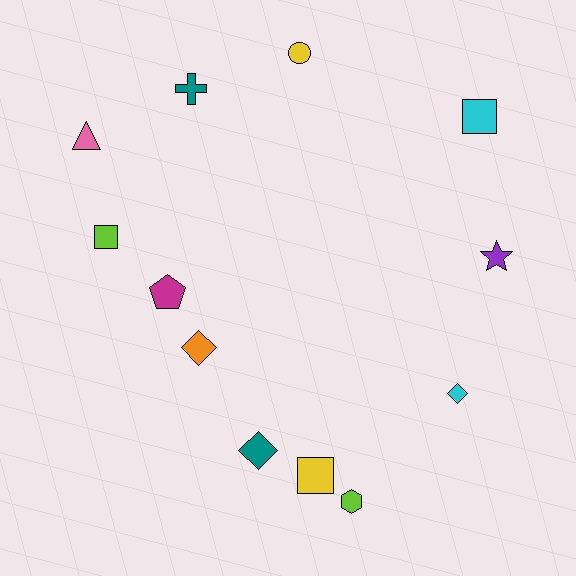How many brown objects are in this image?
There are no brown objects.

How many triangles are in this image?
There is 1 triangle.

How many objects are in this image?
There are 12 objects.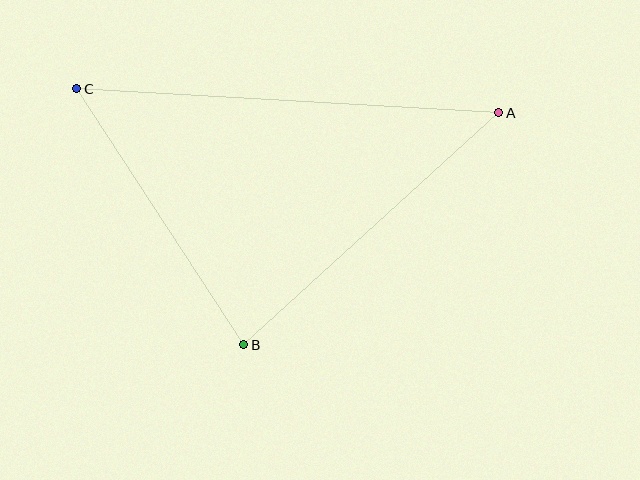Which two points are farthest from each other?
Points A and C are farthest from each other.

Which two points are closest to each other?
Points B and C are closest to each other.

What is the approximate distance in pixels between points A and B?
The distance between A and B is approximately 345 pixels.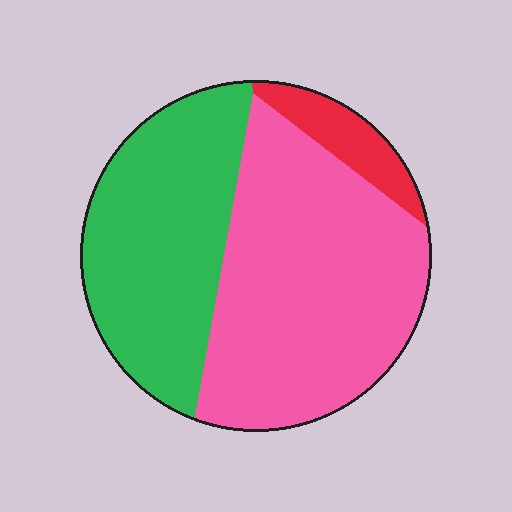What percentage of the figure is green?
Green covers about 40% of the figure.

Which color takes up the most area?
Pink, at roughly 55%.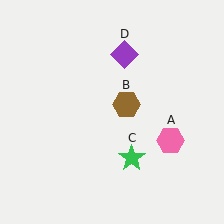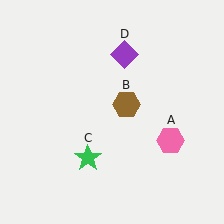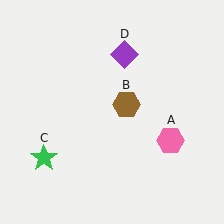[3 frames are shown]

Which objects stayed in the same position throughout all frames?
Pink hexagon (object A) and brown hexagon (object B) and purple diamond (object D) remained stationary.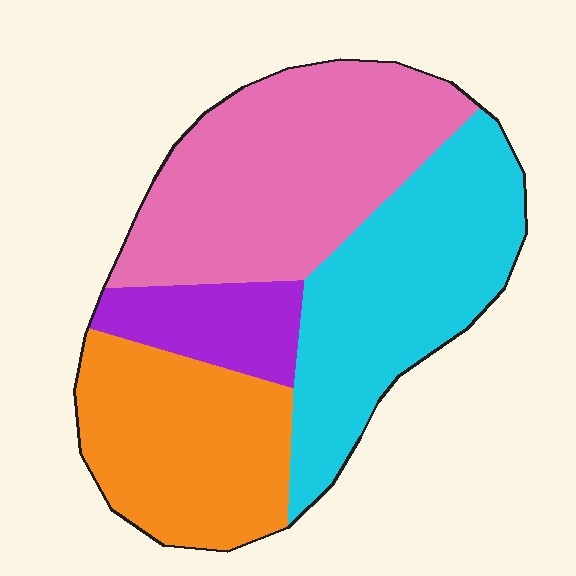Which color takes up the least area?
Purple, at roughly 10%.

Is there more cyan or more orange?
Cyan.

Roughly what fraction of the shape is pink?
Pink takes up between a third and a half of the shape.